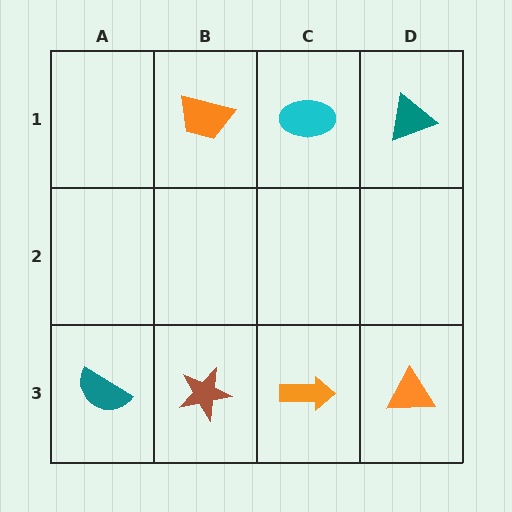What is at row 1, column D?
A teal triangle.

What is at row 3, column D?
An orange triangle.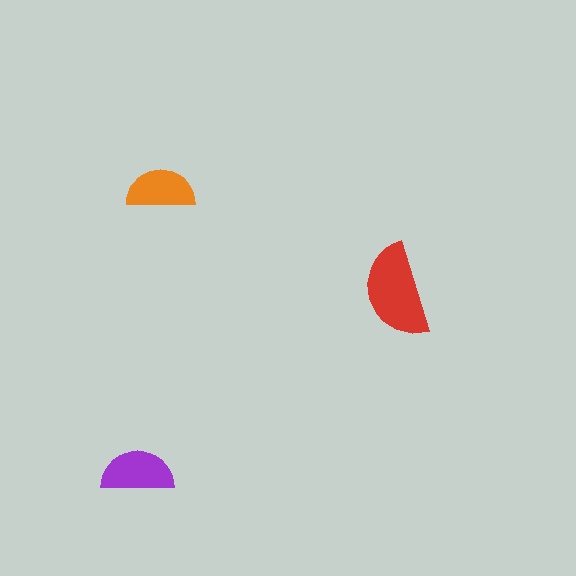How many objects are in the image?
There are 3 objects in the image.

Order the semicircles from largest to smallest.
the red one, the purple one, the orange one.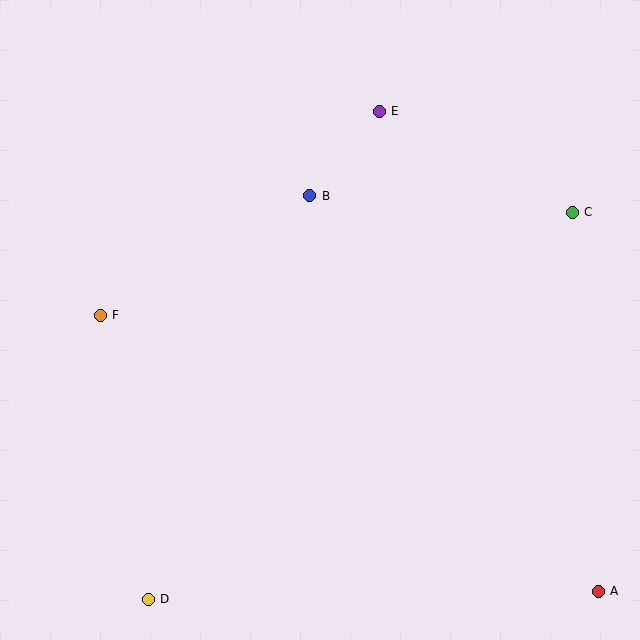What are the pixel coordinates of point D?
Point D is at (148, 599).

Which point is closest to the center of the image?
Point B at (310, 196) is closest to the center.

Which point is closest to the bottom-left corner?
Point D is closest to the bottom-left corner.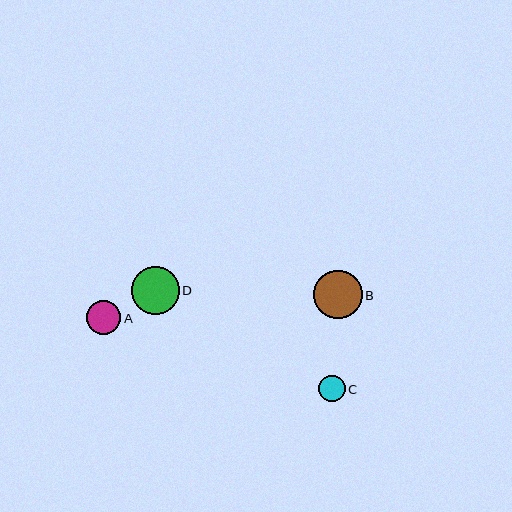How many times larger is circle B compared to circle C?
Circle B is approximately 1.8 times the size of circle C.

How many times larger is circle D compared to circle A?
Circle D is approximately 1.4 times the size of circle A.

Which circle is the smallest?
Circle C is the smallest with a size of approximately 27 pixels.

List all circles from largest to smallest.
From largest to smallest: B, D, A, C.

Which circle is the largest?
Circle B is the largest with a size of approximately 48 pixels.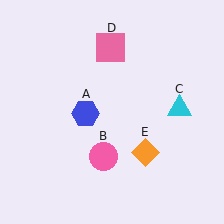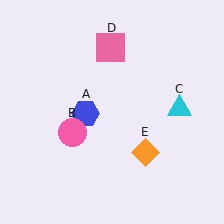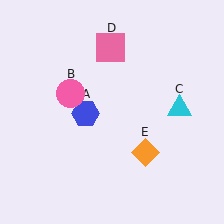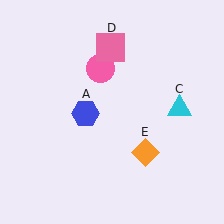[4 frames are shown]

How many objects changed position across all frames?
1 object changed position: pink circle (object B).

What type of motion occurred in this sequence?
The pink circle (object B) rotated clockwise around the center of the scene.